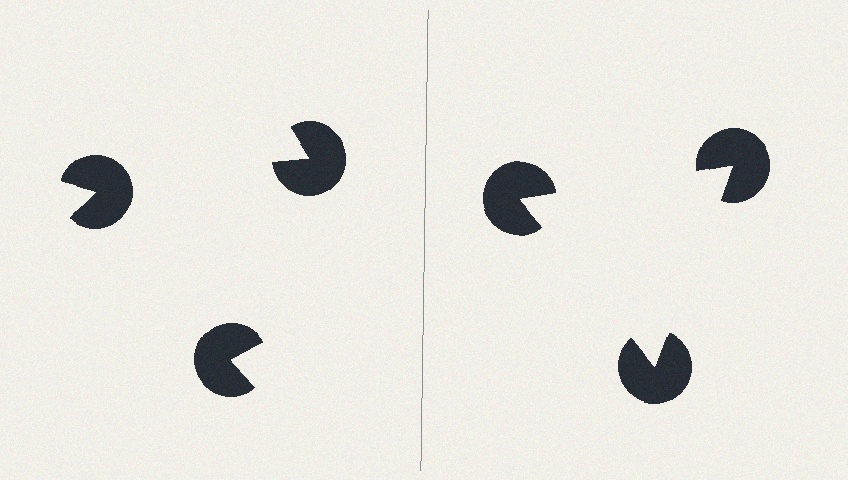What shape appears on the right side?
An illusory triangle.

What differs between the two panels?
The pac-man discs are positioned identically on both sides; only the wedge orientations differ. On the right they align to a triangle; on the left they are misaligned.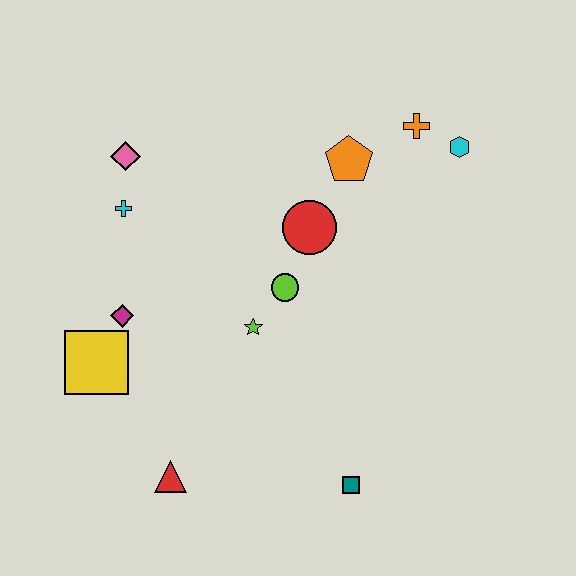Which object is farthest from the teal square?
The pink diamond is farthest from the teal square.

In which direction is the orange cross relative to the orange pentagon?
The orange cross is to the right of the orange pentagon.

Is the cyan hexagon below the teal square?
No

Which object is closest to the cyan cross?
The pink diamond is closest to the cyan cross.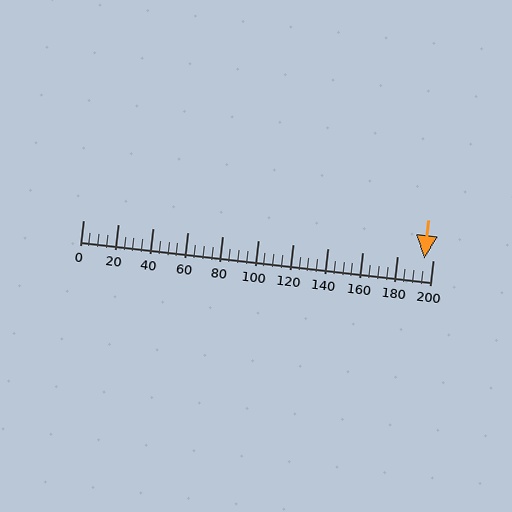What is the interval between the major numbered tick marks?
The major tick marks are spaced 20 units apart.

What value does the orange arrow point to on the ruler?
The orange arrow points to approximately 195.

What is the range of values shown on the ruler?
The ruler shows values from 0 to 200.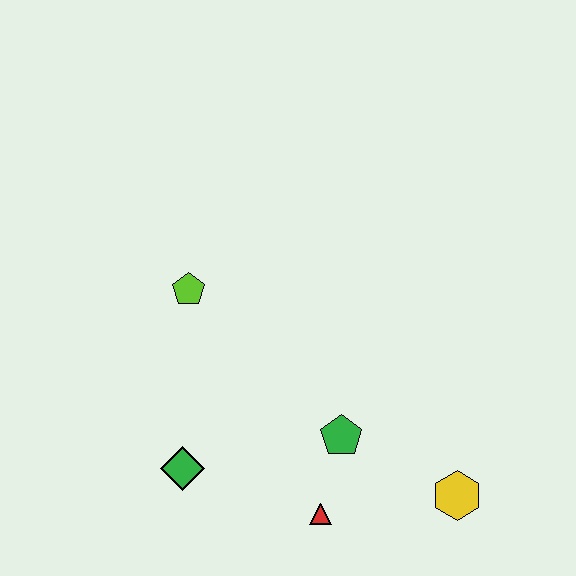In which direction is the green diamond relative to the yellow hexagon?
The green diamond is to the left of the yellow hexagon.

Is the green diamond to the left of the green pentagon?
Yes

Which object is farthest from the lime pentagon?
The yellow hexagon is farthest from the lime pentagon.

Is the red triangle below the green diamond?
Yes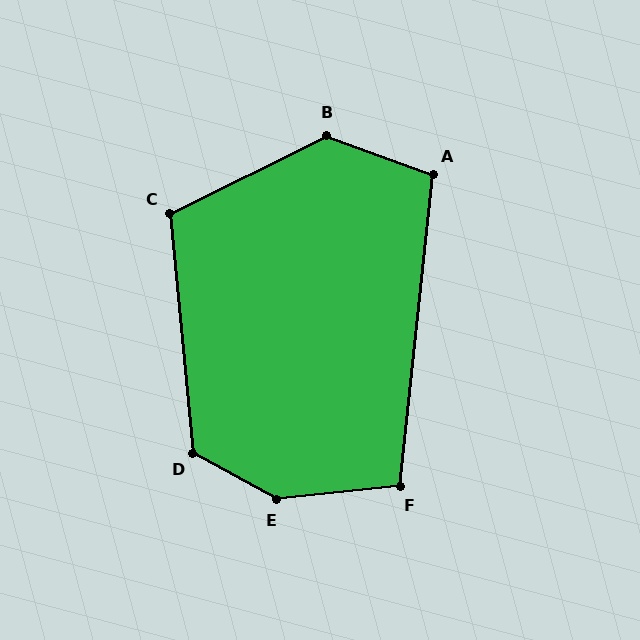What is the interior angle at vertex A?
Approximately 104 degrees (obtuse).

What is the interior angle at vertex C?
Approximately 111 degrees (obtuse).